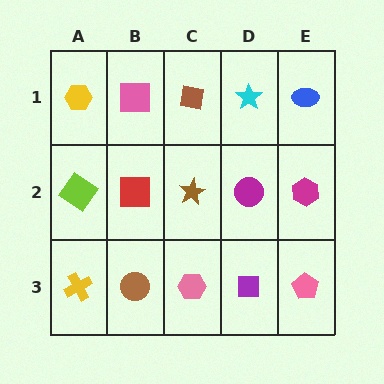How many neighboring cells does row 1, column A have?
2.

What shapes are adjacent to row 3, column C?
A brown star (row 2, column C), a brown circle (row 3, column B), a purple square (row 3, column D).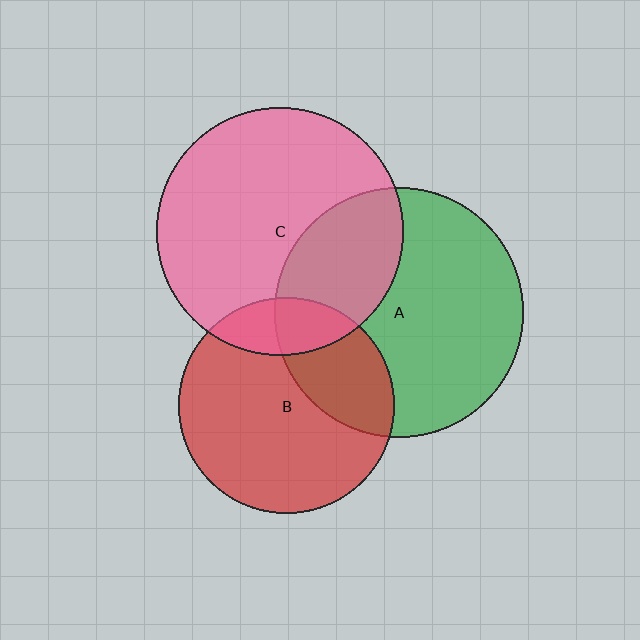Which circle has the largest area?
Circle A (green).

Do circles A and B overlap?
Yes.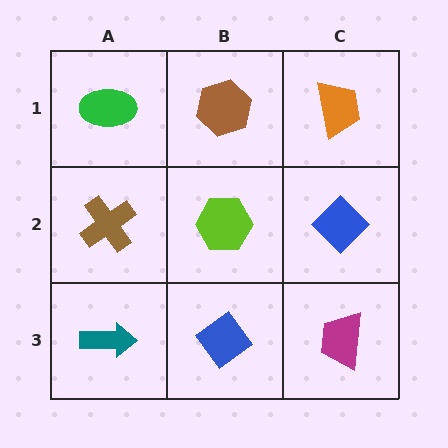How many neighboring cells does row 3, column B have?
3.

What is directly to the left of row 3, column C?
A blue diamond.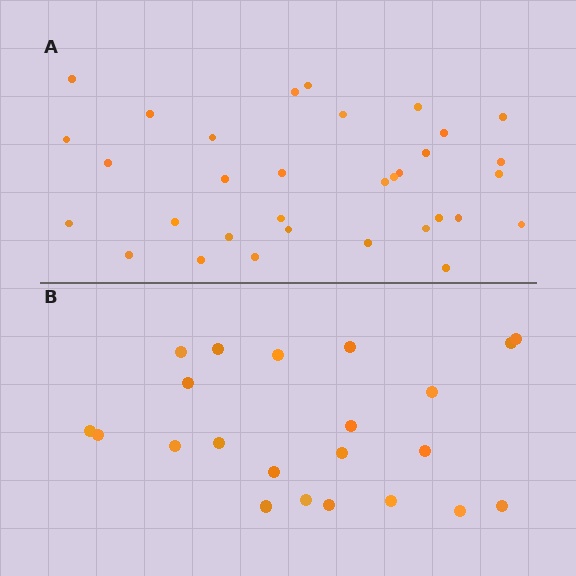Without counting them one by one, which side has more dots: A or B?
Region A (the top region) has more dots.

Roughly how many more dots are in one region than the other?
Region A has roughly 12 or so more dots than region B.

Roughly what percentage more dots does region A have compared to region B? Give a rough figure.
About 50% more.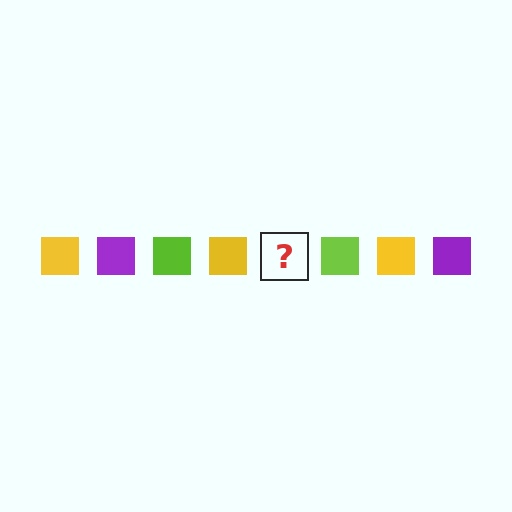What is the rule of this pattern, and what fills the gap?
The rule is that the pattern cycles through yellow, purple, lime squares. The gap should be filled with a purple square.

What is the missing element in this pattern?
The missing element is a purple square.